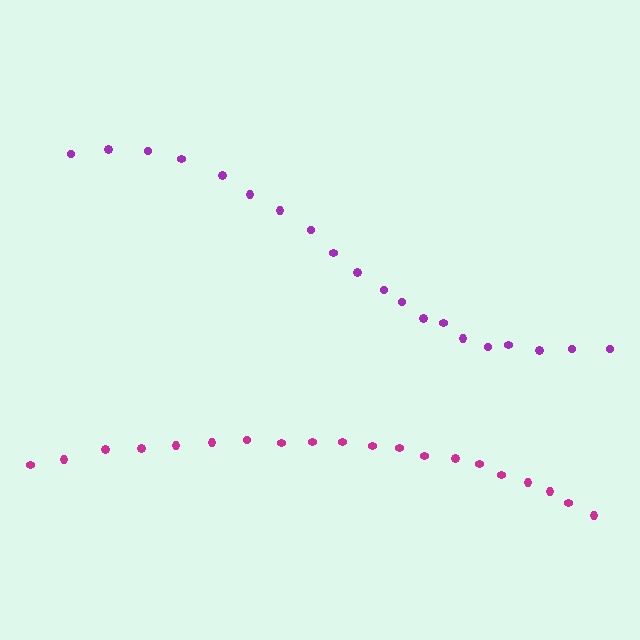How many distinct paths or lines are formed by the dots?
There are 2 distinct paths.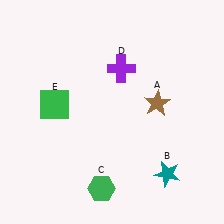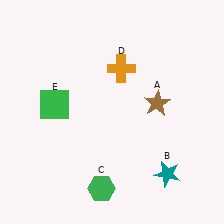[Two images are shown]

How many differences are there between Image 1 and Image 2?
There is 1 difference between the two images.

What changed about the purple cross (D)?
In Image 1, D is purple. In Image 2, it changed to orange.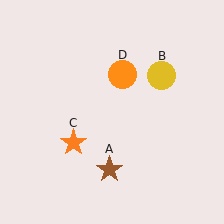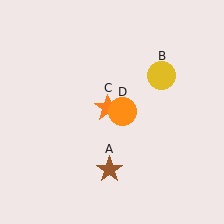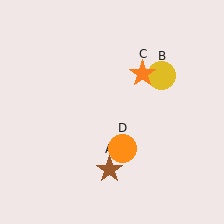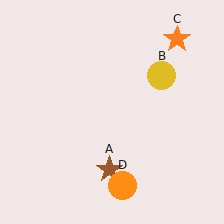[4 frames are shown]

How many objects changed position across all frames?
2 objects changed position: orange star (object C), orange circle (object D).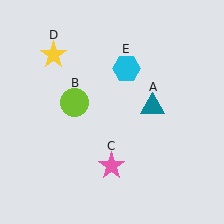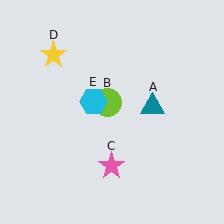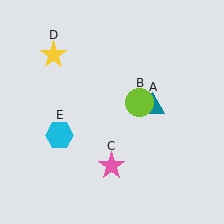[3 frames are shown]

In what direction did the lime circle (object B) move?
The lime circle (object B) moved right.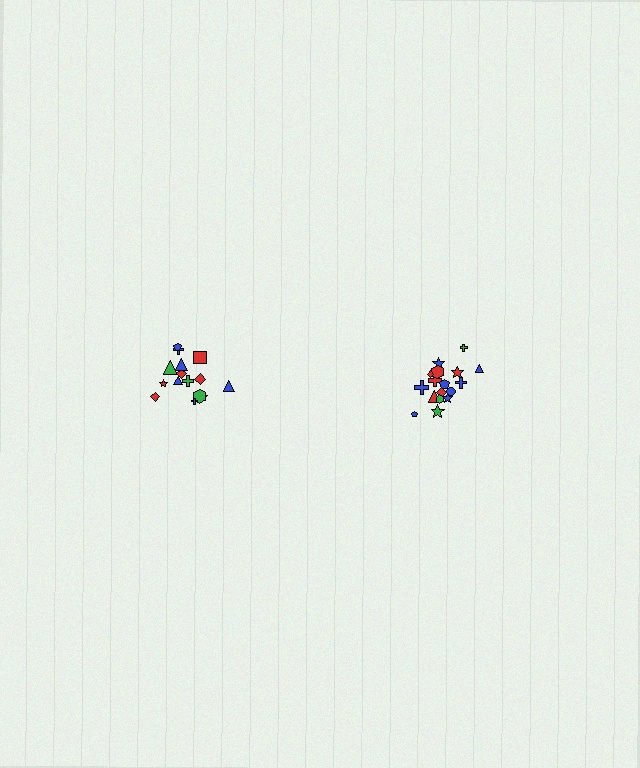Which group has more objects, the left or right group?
The right group.